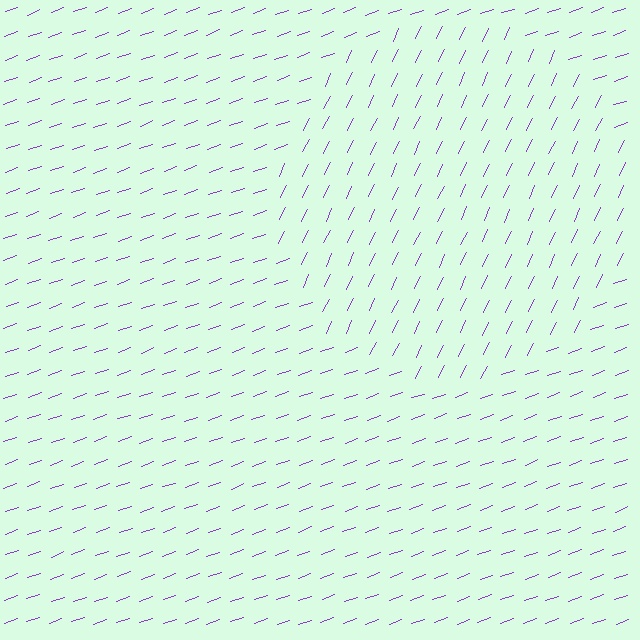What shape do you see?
I see a circle.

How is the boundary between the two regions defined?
The boundary is defined purely by a change in line orientation (approximately 45 degrees difference). All lines are the same color and thickness.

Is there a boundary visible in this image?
Yes, there is a texture boundary formed by a change in line orientation.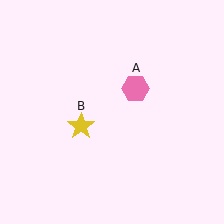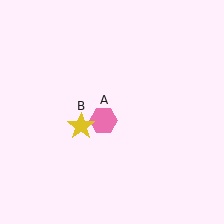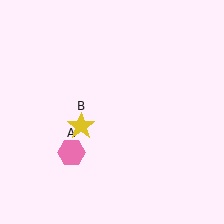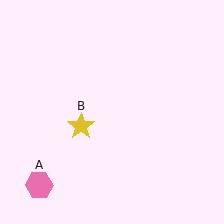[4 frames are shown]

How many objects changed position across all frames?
1 object changed position: pink hexagon (object A).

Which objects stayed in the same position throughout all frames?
Yellow star (object B) remained stationary.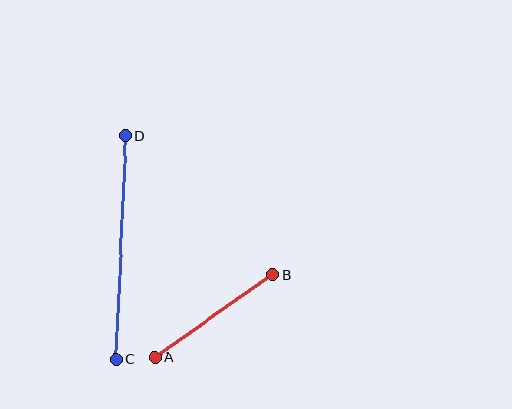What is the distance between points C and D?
The distance is approximately 224 pixels.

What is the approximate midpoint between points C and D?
The midpoint is at approximately (121, 248) pixels.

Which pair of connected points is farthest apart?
Points C and D are farthest apart.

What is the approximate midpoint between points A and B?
The midpoint is at approximately (214, 316) pixels.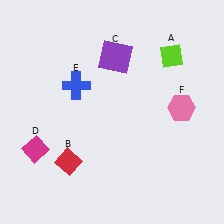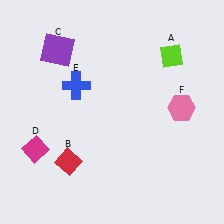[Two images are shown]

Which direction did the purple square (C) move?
The purple square (C) moved left.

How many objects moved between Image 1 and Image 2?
1 object moved between the two images.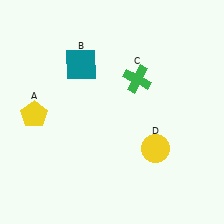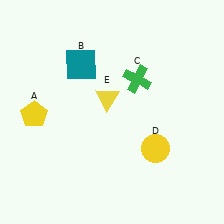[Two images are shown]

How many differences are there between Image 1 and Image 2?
There is 1 difference between the two images.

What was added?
A yellow triangle (E) was added in Image 2.